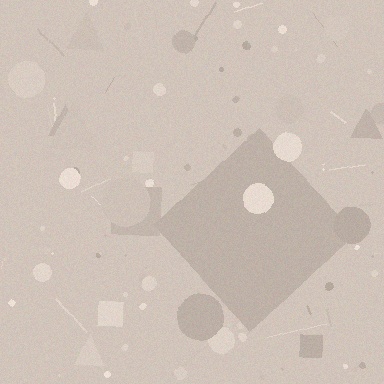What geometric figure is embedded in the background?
A diamond is embedded in the background.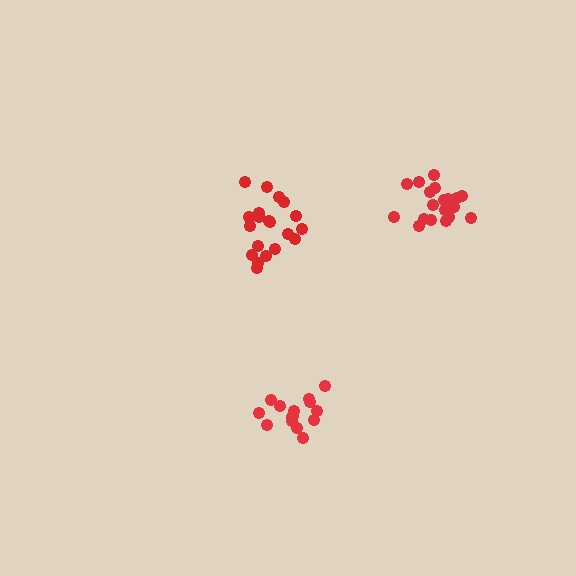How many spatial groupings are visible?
There are 3 spatial groupings.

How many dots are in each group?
Group 1: 15 dots, Group 2: 20 dots, Group 3: 19 dots (54 total).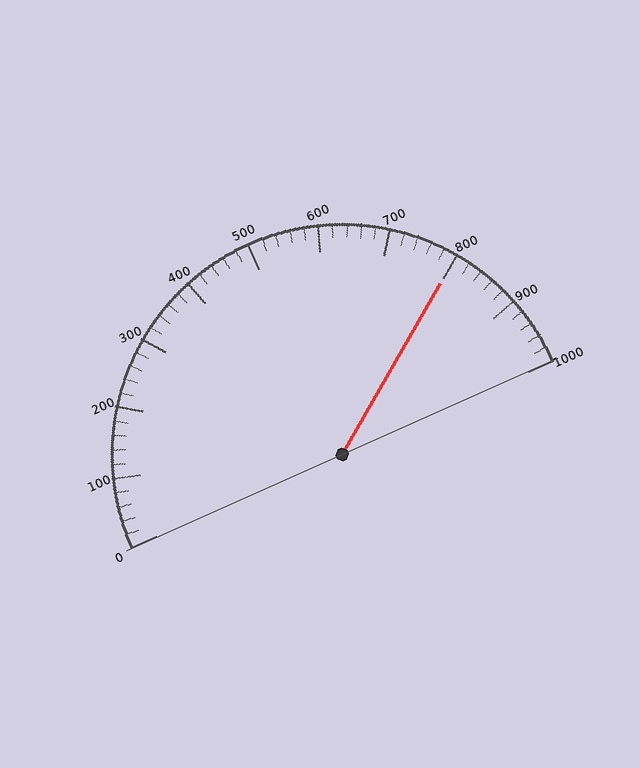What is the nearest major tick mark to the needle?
The nearest major tick mark is 800.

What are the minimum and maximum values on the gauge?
The gauge ranges from 0 to 1000.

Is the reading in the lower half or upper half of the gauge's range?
The reading is in the upper half of the range (0 to 1000).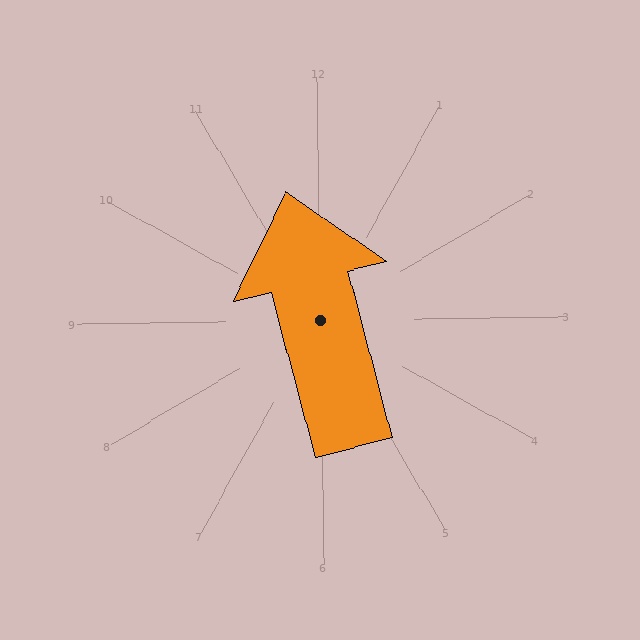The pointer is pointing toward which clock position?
Roughly 12 o'clock.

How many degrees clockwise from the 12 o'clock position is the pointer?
Approximately 346 degrees.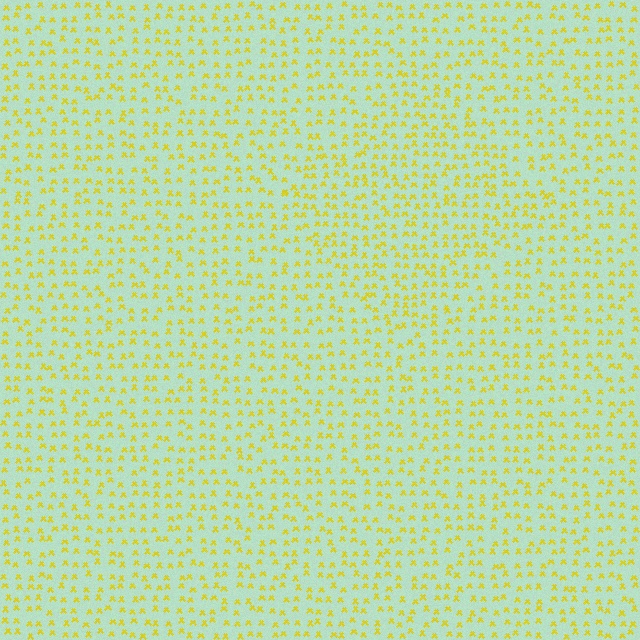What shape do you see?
I see a diamond.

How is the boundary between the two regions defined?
The boundary is defined by a change in element density (approximately 1.3x ratio). All elements are the same color, size, and shape.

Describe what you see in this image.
The image contains small yellow elements arranged at two different densities. A diamond-shaped region is visible where the elements are more densely packed than the surrounding area.